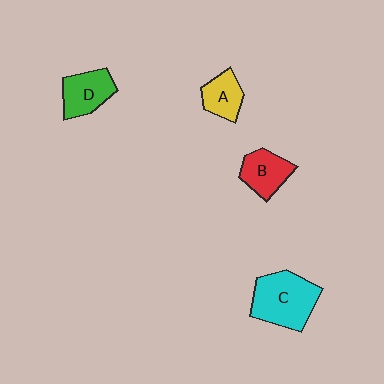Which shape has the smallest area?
Shape A (yellow).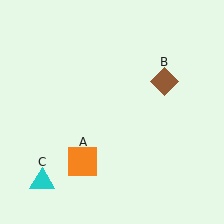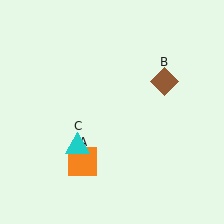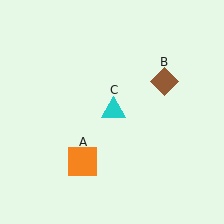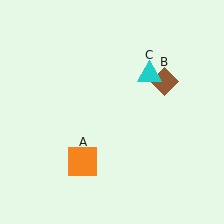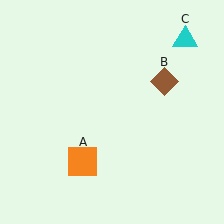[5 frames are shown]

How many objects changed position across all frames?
1 object changed position: cyan triangle (object C).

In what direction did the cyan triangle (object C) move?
The cyan triangle (object C) moved up and to the right.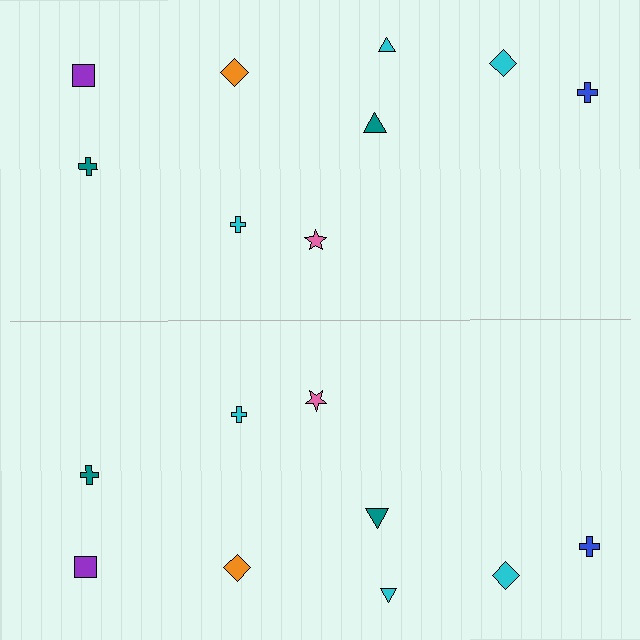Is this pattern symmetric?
Yes, this pattern has bilateral (reflection) symmetry.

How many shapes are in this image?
There are 18 shapes in this image.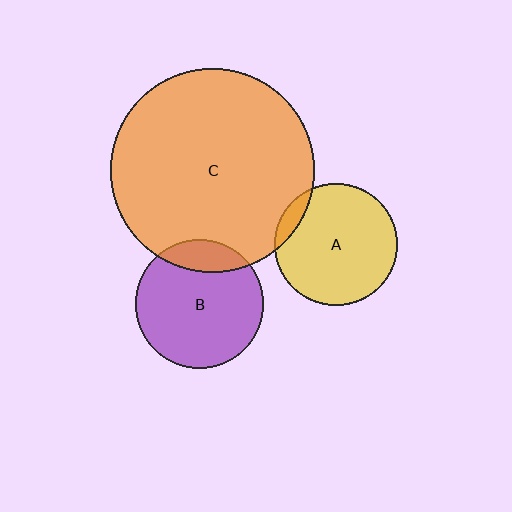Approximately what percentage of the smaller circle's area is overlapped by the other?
Approximately 10%.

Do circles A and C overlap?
Yes.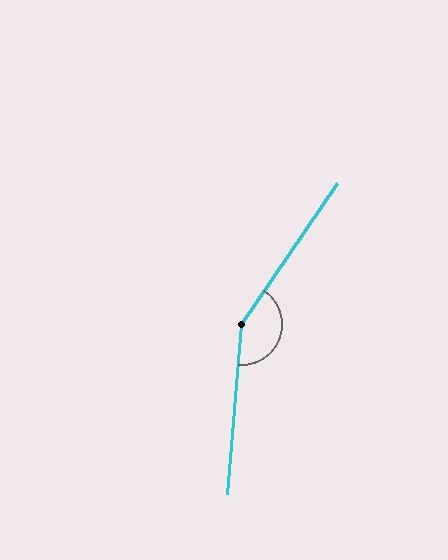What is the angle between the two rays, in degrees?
Approximately 150 degrees.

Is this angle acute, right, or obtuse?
It is obtuse.